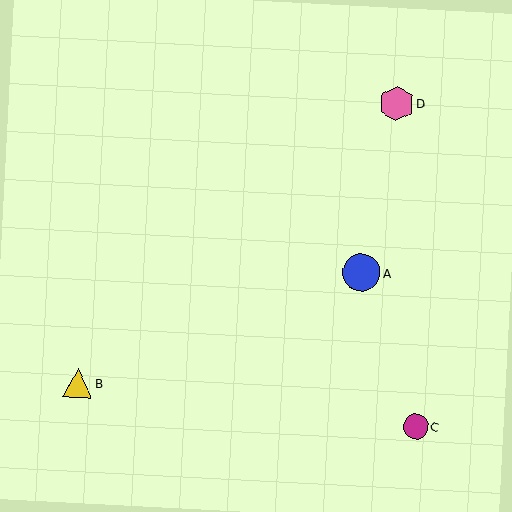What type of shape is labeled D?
Shape D is a pink hexagon.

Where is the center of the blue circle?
The center of the blue circle is at (361, 272).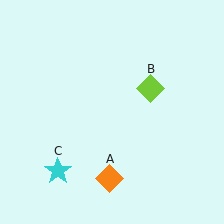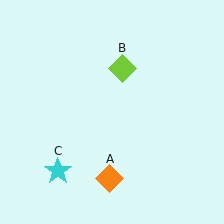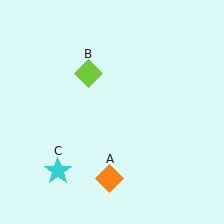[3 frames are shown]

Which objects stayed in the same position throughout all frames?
Orange diamond (object A) and cyan star (object C) remained stationary.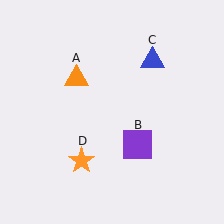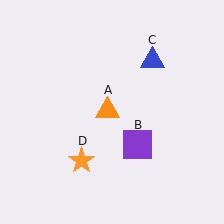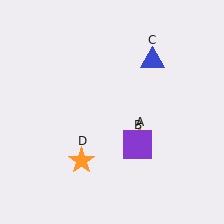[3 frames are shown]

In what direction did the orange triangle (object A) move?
The orange triangle (object A) moved down and to the right.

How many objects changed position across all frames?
1 object changed position: orange triangle (object A).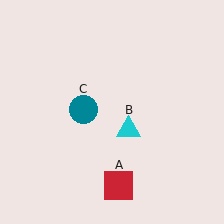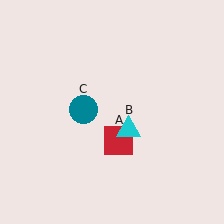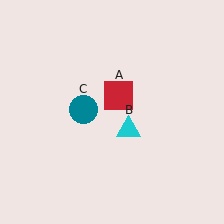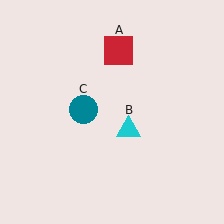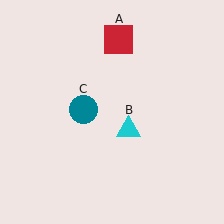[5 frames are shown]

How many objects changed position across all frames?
1 object changed position: red square (object A).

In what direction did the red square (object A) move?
The red square (object A) moved up.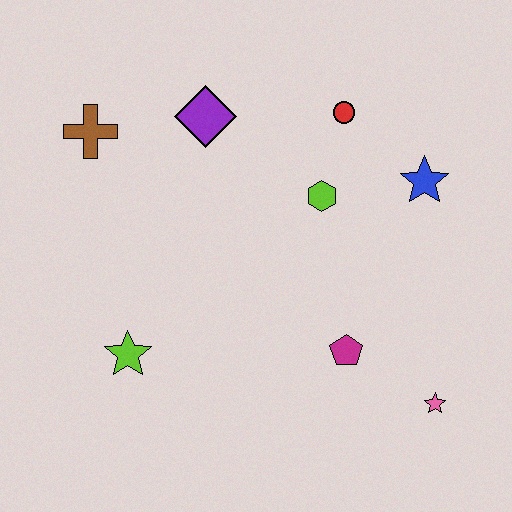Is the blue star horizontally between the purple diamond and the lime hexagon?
No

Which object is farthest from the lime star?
The blue star is farthest from the lime star.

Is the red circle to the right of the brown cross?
Yes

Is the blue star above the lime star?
Yes